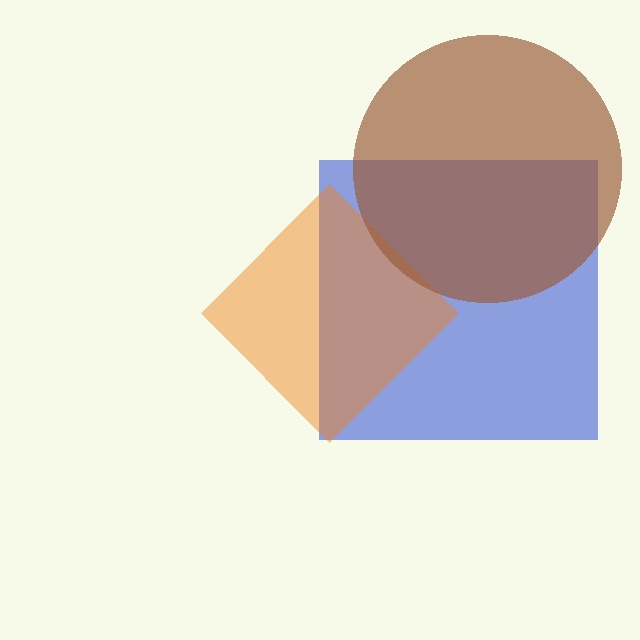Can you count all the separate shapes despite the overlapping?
Yes, there are 3 separate shapes.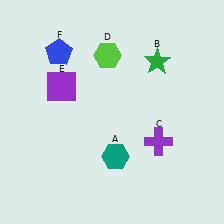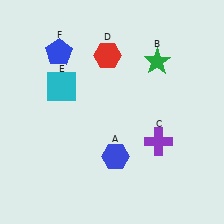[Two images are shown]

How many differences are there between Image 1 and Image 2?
There are 3 differences between the two images.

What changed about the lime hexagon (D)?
In Image 1, D is lime. In Image 2, it changed to red.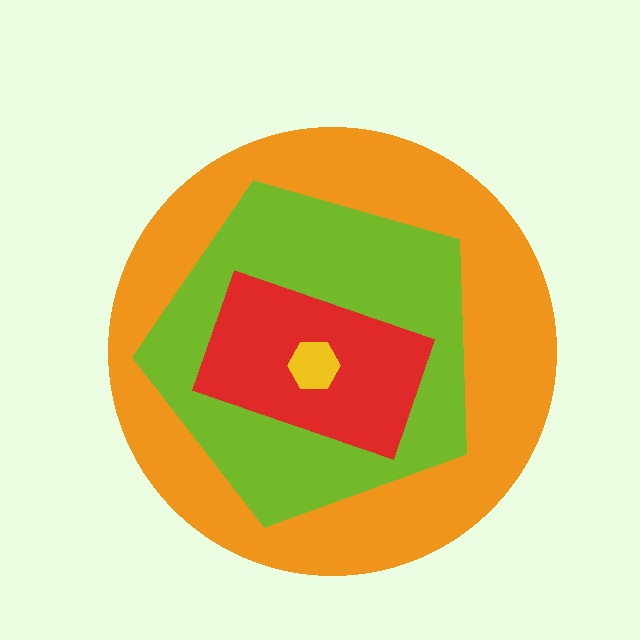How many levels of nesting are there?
4.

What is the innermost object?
The yellow hexagon.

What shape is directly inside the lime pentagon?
The red rectangle.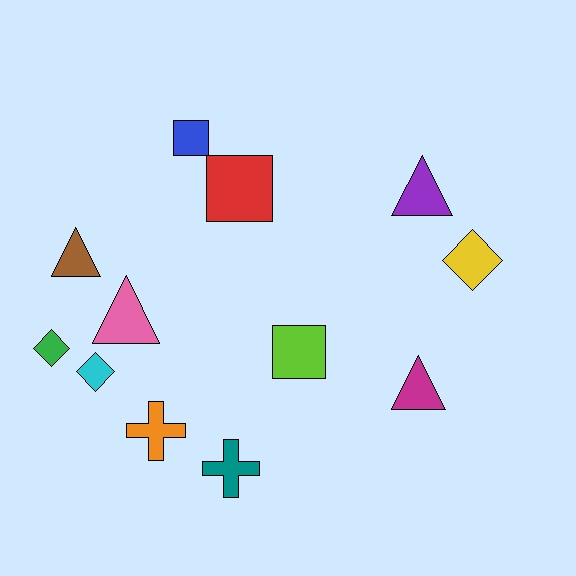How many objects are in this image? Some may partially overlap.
There are 12 objects.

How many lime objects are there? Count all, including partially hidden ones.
There is 1 lime object.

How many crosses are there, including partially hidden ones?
There are 2 crosses.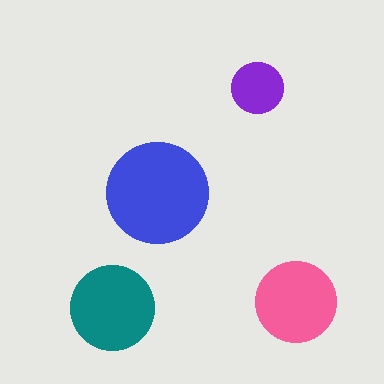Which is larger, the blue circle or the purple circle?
The blue one.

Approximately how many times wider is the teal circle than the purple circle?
About 1.5 times wider.